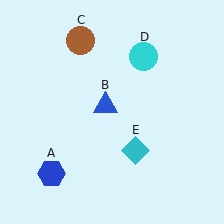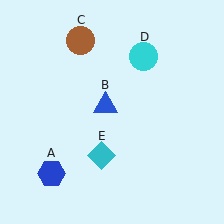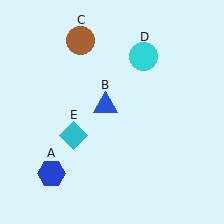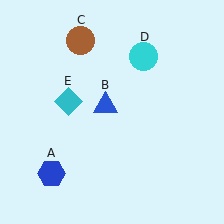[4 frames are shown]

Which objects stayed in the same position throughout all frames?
Blue hexagon (object A) and blue triangle (object B) and brown circle (object C) and cyan circle (object D) remained stationary.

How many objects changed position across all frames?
1 object changed position: cyan diamond (object E).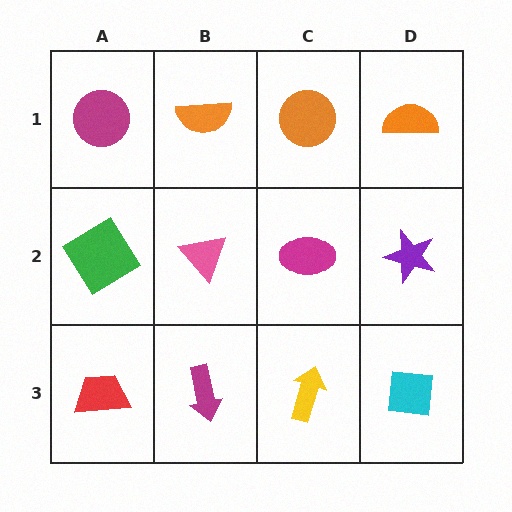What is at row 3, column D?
A cyan square.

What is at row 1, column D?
An orange semicircle.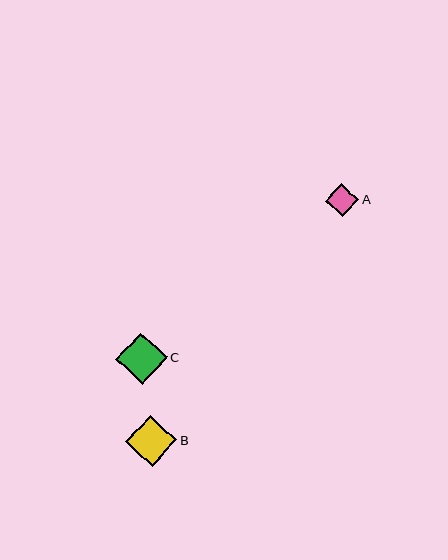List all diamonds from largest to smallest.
From largest to smallest: C, B, A.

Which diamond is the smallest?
Diamond A is the smallest with a size of approximately 33 pixels.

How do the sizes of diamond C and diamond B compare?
Diamond C and diamond B are approximately the same size.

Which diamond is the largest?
Diamond C is the largest with a size of approximately 51 pixels.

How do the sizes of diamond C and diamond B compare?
Diamond C and diamond B are approximately the same size.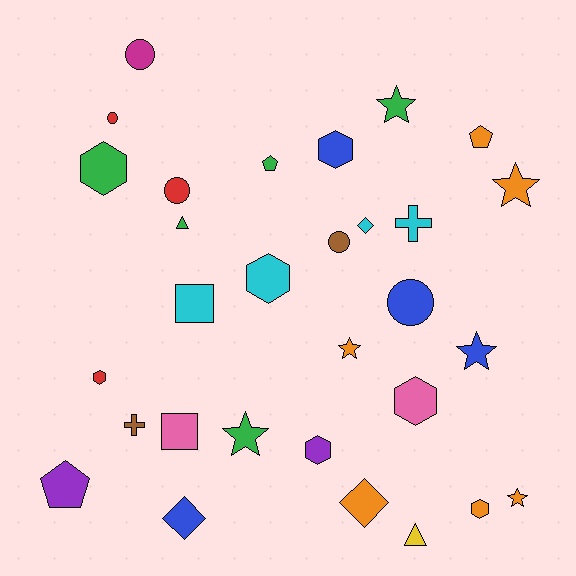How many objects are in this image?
There are 30 objects.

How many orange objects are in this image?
There are 6 orange objects.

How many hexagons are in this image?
There are 7 hexagons.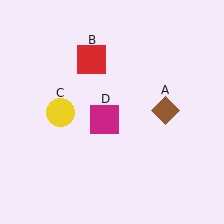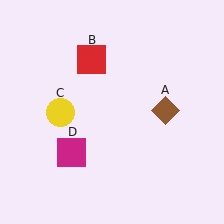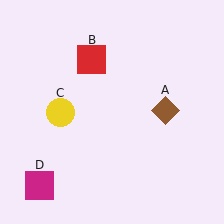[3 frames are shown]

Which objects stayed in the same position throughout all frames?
Brown diamond (object A) and red square (object B) and yellow circle (object C) remained stationary.